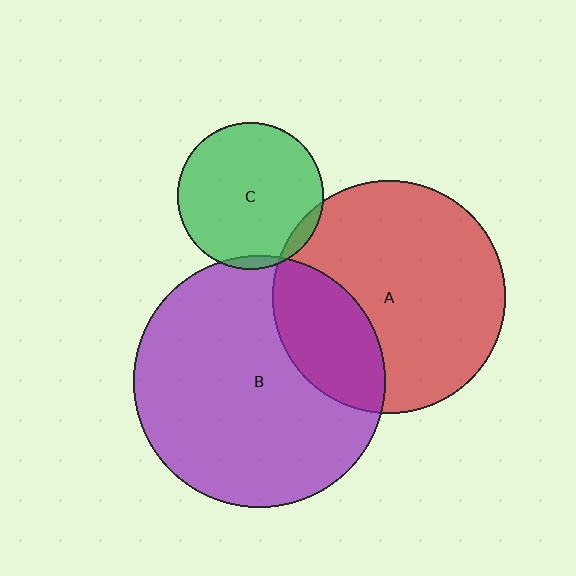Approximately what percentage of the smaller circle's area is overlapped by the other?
Approximately 25%.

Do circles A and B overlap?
Yes.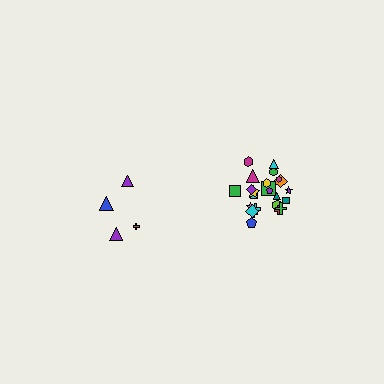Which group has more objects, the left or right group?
The right group.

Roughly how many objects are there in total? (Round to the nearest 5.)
Roughly 30 objects in total.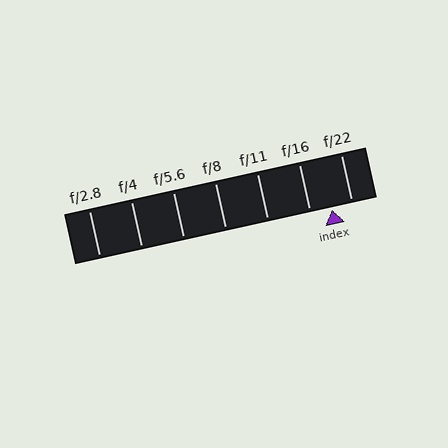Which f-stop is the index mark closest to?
The index mark is closest to f/22.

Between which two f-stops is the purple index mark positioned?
The index mark is between f/16 and f/22.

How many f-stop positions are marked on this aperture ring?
There are 7 f-stop positions marked.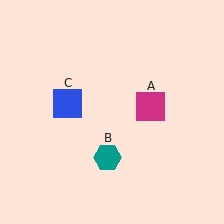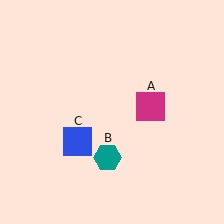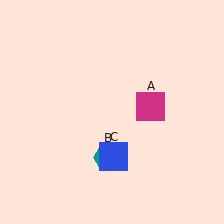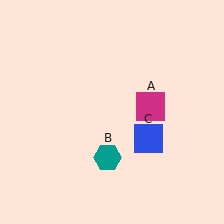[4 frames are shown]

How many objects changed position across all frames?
1 object changed position: blue square (object C).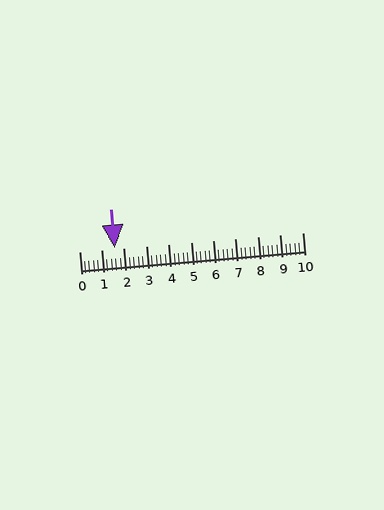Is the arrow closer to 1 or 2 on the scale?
The arrow is closer to 2.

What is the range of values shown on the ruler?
The ruler shows values from 0 to 10.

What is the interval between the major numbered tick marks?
The major tick marks are spaced 1 units apart.